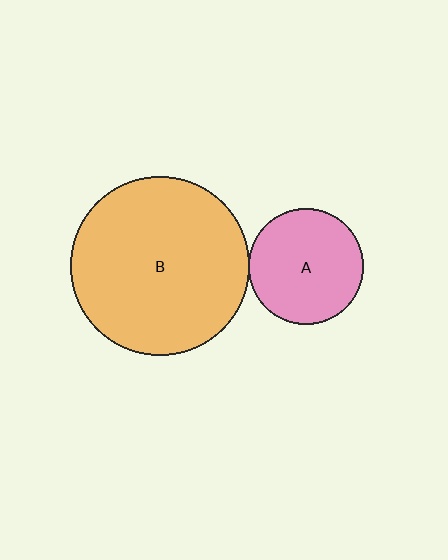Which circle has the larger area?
Circle B (orange).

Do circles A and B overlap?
Yes.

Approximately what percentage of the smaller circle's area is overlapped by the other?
Approximately 5%.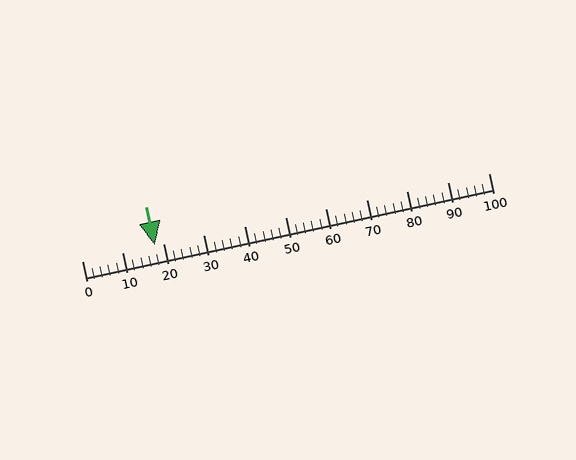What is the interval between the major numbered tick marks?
The major tick marks are spaced 10 units apart.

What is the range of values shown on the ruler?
The ruler shows values from 0 to 100.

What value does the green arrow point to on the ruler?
The green arrow points to approximately 18.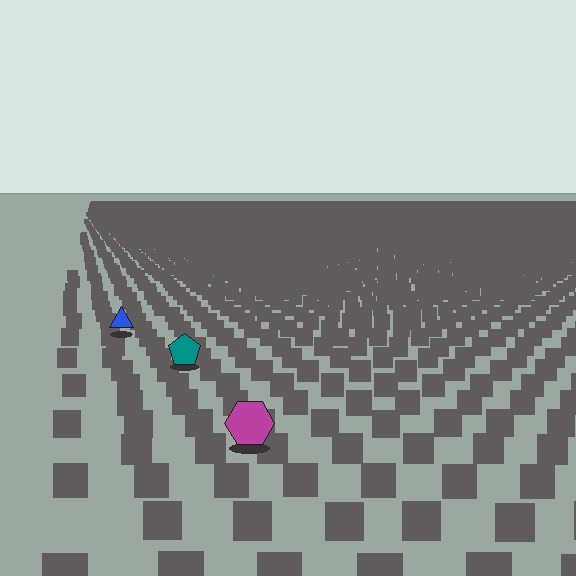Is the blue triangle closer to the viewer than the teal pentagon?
No. The teal pentagon is closer — you can tell from the texture gradient: the ground texture is coarser near it.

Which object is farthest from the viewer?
The blue triangle is farthest from the viewer. It appears smaller and the ground texture around it is denser.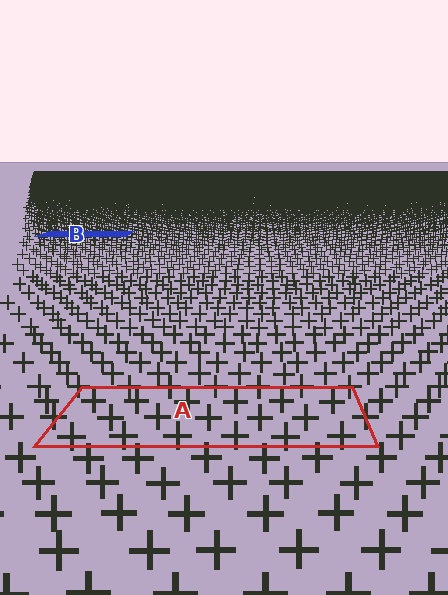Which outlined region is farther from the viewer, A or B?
Region B is farther from the viewer — the texture elements inside it appear smaller and more densely packed.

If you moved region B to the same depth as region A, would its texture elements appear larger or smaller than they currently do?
They would appear larger. At a closer depth, the same texture elements are projected at a bigger on-screen size.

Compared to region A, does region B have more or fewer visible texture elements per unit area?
Region B has more texture elements per unit area — they are packed more densely because it is farther away.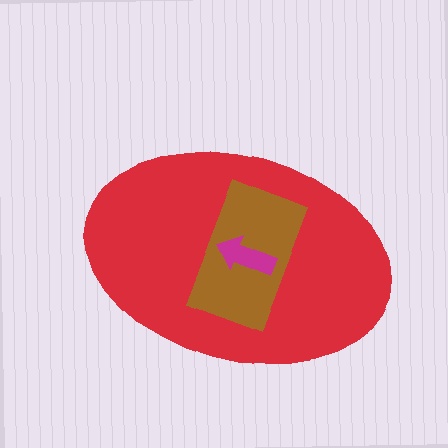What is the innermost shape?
The magenta arrow.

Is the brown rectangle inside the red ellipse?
Yes.